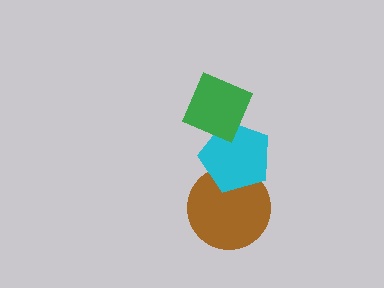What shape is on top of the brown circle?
The cyan pentagon is on top of the brown circle.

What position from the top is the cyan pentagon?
The cyan pentagon is 2nd from the top.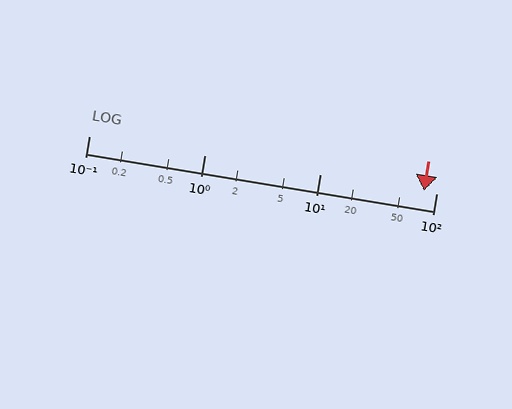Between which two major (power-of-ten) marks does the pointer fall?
The pointer is between 10 and 100.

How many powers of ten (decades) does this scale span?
The scale spans 3 decades, from 0.1 to 100.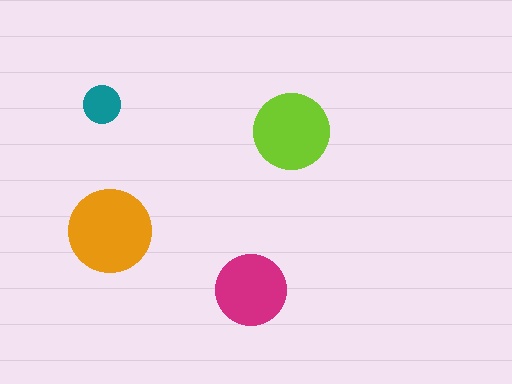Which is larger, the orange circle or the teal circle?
The orange one.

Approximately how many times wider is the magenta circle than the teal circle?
About 2 times wider.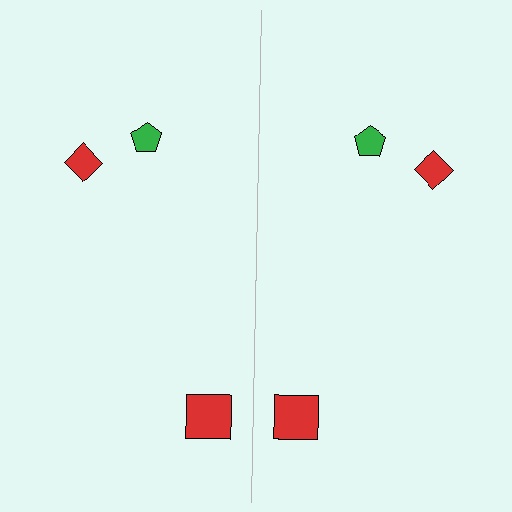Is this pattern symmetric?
Yes, this pattern has bilateral (reflection) symmetry.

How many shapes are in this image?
There are 6 shapes in this image.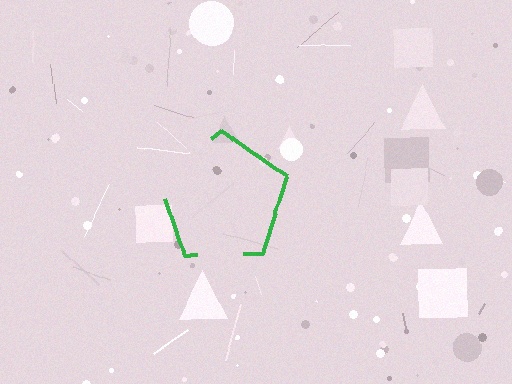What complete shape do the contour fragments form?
The contour fragments form a pentagon.